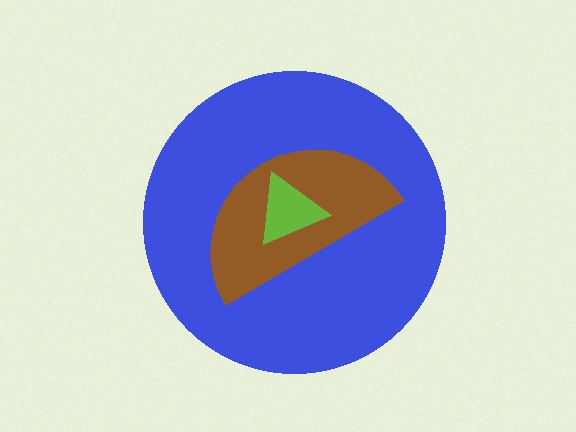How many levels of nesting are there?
3.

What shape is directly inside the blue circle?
The brown semicircle.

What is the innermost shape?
The lime triangle.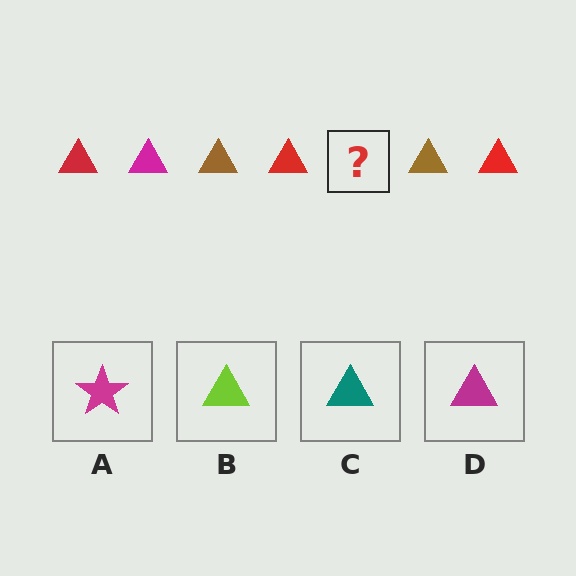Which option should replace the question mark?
Option D.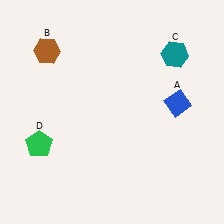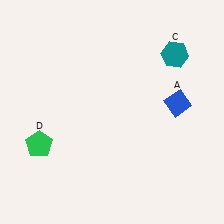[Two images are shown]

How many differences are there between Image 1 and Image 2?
There is 1 difference between the two images.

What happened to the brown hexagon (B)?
The brown hexagon (B) was removed in Image 2. It was in the top-left area of Image 1.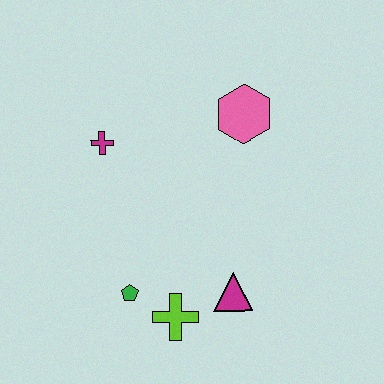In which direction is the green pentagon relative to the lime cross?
The green pentagon is to the left of the lime cross.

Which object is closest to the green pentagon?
The lime cross is closest to the green pentagon.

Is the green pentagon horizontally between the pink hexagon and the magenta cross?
Yes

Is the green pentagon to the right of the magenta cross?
Yes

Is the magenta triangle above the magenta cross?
No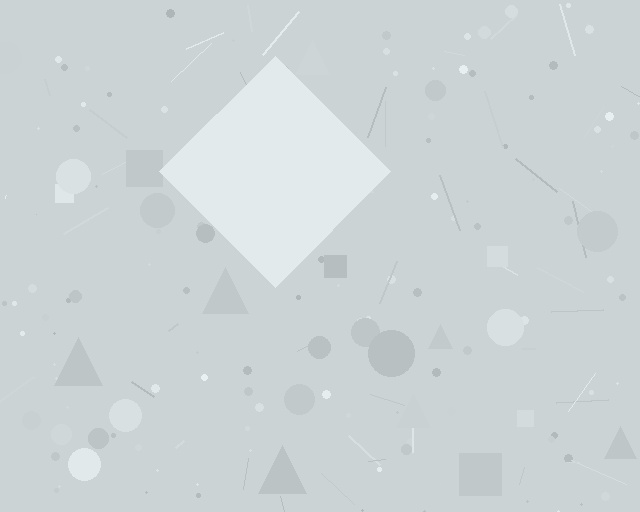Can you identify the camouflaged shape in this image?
The camouflaged shape is a diamond.